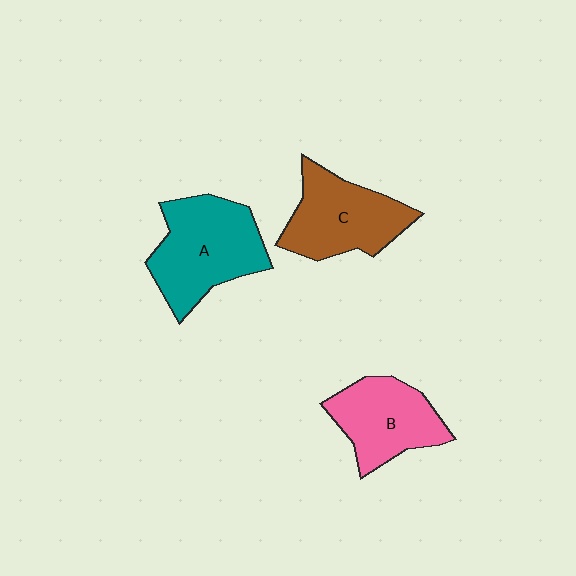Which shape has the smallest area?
Shape B (pink).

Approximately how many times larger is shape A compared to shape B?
Approximately 1.3 times.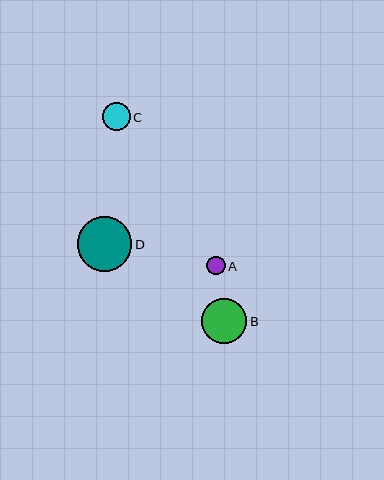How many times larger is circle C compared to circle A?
Circle C is approximately 1.5 times the size of circle A.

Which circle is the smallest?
Circle A is the smallest with a size of approximately 19 pixels.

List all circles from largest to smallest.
From largest to smallest: D, B, C, A.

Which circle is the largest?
Circle D is the largest with a size of approximately 54 pixels.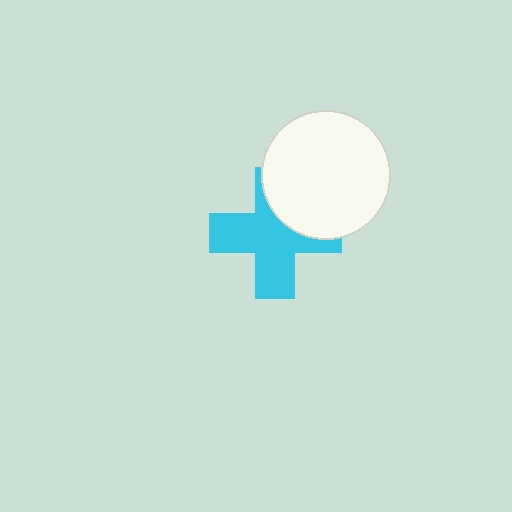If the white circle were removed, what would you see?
You would see the complete cyan cross.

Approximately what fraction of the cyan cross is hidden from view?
Roughly 31% of the cyan cross is hidden behind the white circle.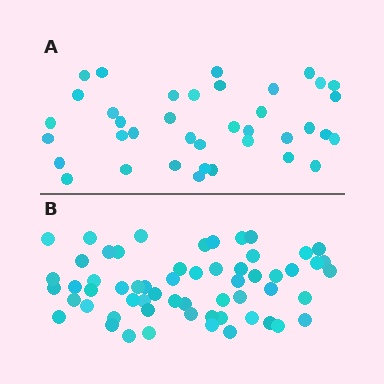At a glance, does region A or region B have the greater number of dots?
Region B (the bottom region) has more dots.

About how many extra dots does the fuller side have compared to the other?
Region B has approximately 20 more dots than region A.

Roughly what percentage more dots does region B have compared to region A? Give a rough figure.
About 55% more.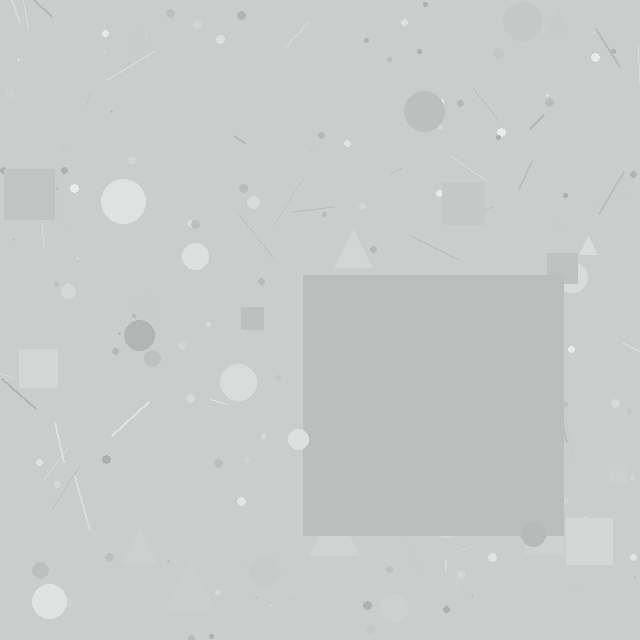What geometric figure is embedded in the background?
A square is embedded in the background.